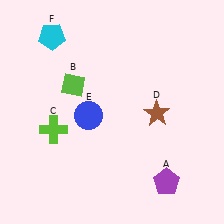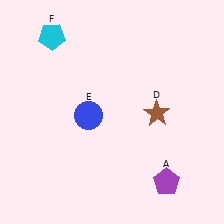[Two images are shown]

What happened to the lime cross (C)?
The lime cross (C) was removed in Image 2. It was in the bottom-left area of Image 1.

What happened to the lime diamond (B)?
The lime diamond (B) was removed in Image 2. It was in the top-left area of Image 1.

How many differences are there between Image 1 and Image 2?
There are 2 differences between the two images.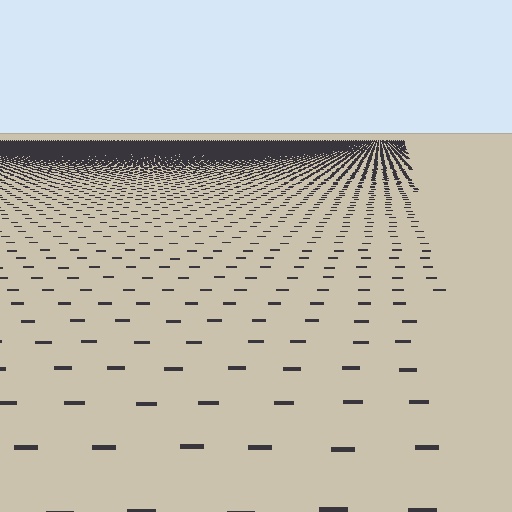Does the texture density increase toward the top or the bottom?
Density increases toward the top.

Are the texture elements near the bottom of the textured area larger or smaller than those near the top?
Larger. Near the bottom, elements are closer to the viewer and appear at a bigger on-screen size.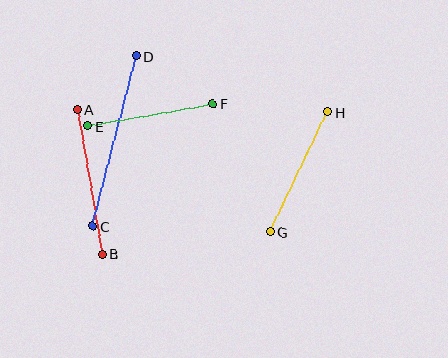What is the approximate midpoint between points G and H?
The midpoint is at approximately (299, 172) pixels.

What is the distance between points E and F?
The distance is approximately 127 pixels.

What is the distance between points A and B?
The distance is approximately 147 pixels.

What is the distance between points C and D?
The distance is approximately 176 pixels.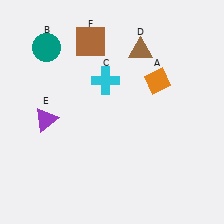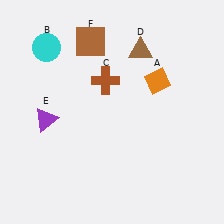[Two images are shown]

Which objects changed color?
B changed from teal to cyan. C changed from cyan to brown.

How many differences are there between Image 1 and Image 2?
There are 2 differences between the two images.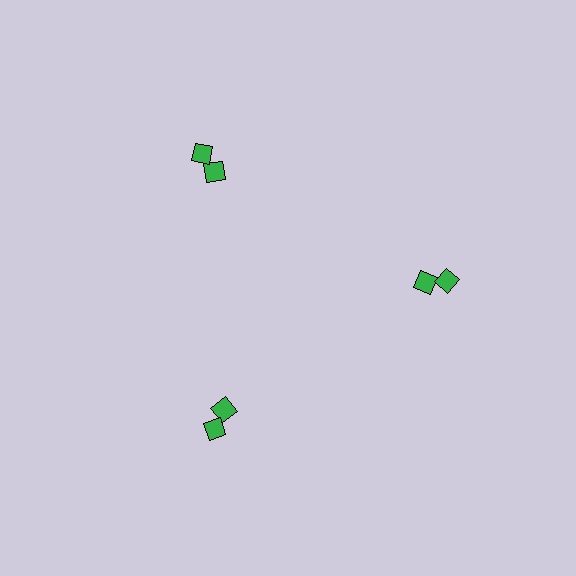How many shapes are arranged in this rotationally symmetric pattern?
There are 6 shapes, arranged in 3 groups of 2.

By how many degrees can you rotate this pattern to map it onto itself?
The pattern maps onto itself every 120 degrees of rotation.